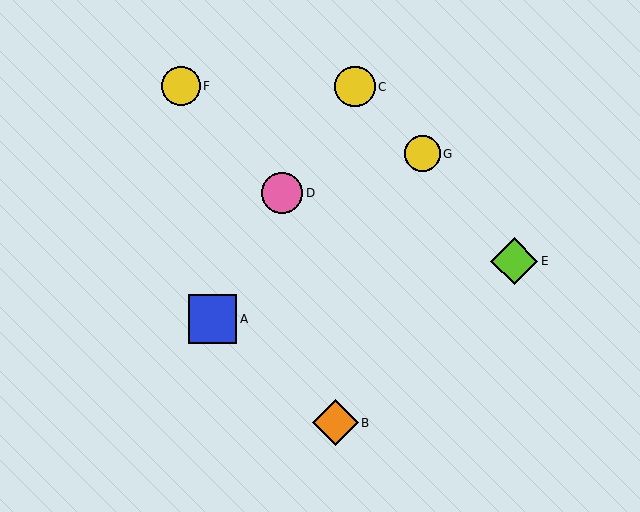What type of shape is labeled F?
Shape F is a yellow circle.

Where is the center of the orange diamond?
The center of the orange diamond is at (335, 423).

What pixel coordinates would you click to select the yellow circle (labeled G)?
Click at (422, 154) to select the yellow circle G.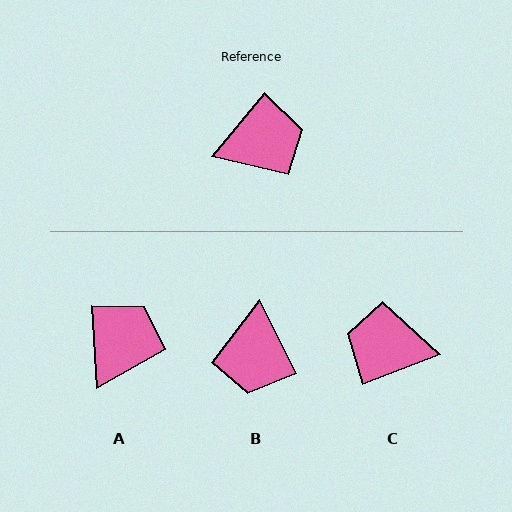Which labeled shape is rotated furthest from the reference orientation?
C, about 150 degrees away.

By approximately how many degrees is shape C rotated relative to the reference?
Approximately 150 degrees counter-clockwise.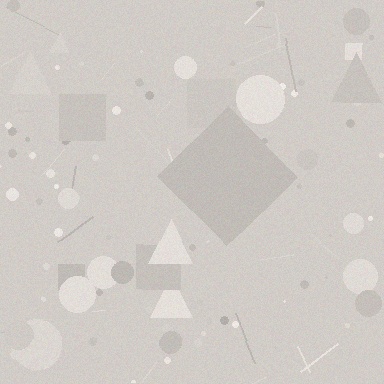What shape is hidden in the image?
A diamond is hidden in the image.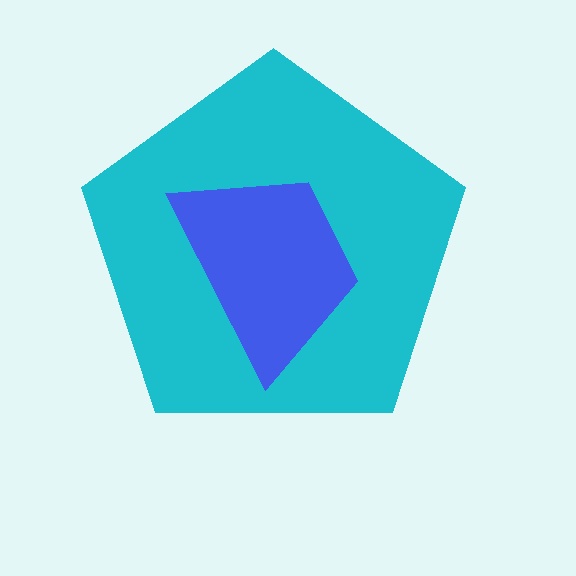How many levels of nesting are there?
2.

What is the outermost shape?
The cyan pentagon.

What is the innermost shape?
The blue trapezoid.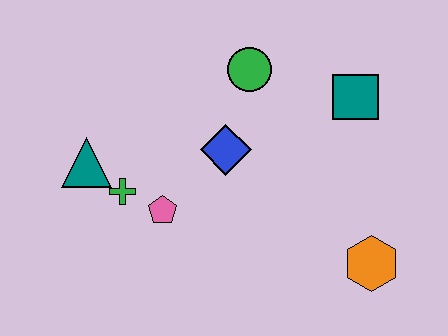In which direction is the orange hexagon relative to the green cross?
The orange hexagon is to the right of the green cross.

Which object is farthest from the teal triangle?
The orange hexagon is farthest from the teal triangle.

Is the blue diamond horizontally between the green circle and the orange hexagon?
No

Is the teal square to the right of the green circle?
Yes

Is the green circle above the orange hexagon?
Yes